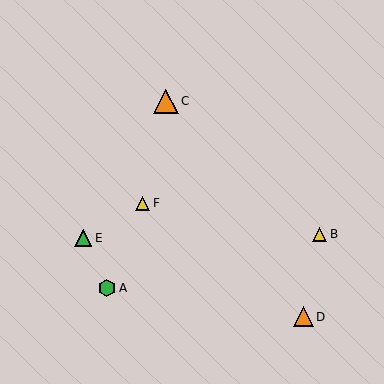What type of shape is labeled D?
Shape D is an orange triangle.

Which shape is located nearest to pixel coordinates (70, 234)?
The green triangle (labeled E) at (83, 239) is nearest to that location.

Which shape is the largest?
The orange triangle (labeled C) is the largest.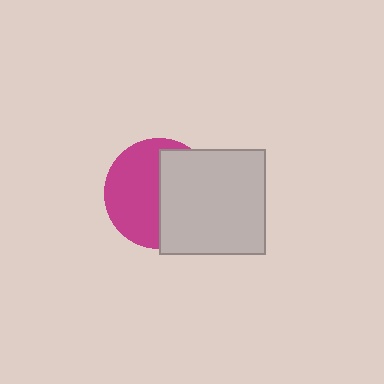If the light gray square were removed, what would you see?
You would see the complete magenta circle.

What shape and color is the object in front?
The object in front is a light gray square.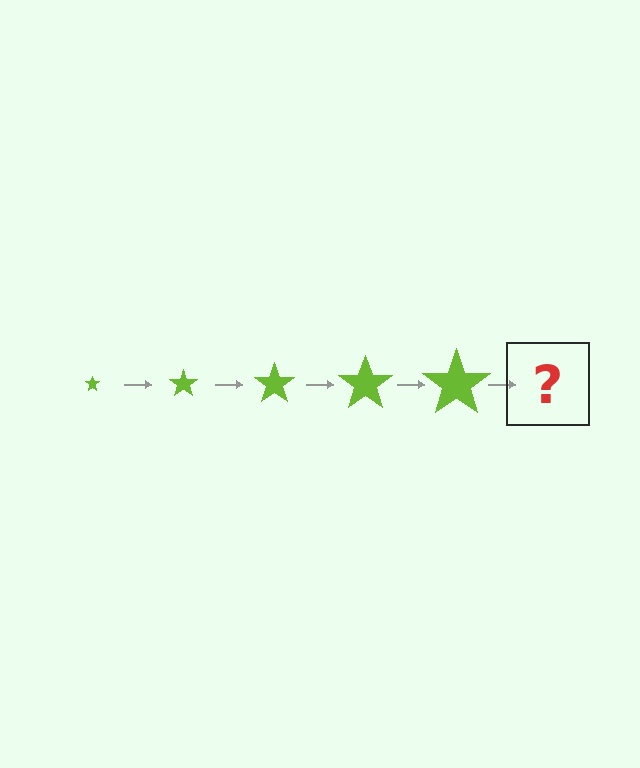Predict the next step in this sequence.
The next step is a lime star, larger than the previous one.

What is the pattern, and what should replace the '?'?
The pattern is that the star gets progressively larger each step. The '?' should be a lime star, larger than the previous one.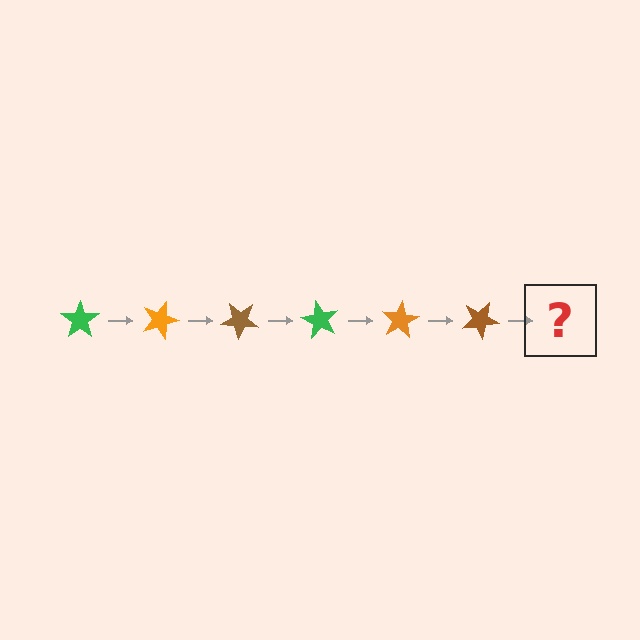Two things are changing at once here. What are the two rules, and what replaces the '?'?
The two rules are that it rotates 20 degrees each step and the color cycles through green, orange, and brown. The '?' should be a green star, rotated 120 degrees from the start.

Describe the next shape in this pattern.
It should be a green star, rotated 120 degrees from the start.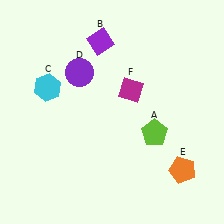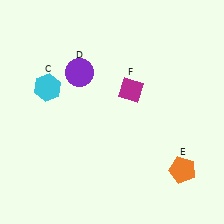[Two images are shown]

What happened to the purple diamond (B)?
The purple diamond (B) was removed in Image 2. It was in the top-left area of Image 1.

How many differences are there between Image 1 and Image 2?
There are 2 differences between the two images.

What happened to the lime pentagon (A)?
The lime pentagon (A) was removed in Image 2. It was in the bottom-right area of Image 1.